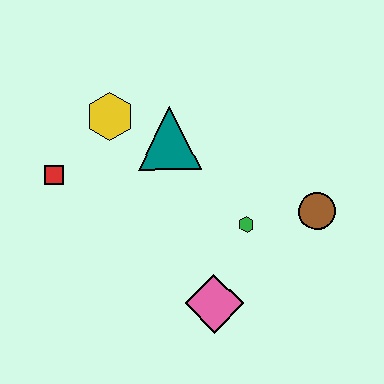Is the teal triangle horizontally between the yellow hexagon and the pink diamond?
Yes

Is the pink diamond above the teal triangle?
No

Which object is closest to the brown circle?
The green hexagon is closest to the brown circle.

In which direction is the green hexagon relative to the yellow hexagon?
The green hexagon is to the right of the yellow hexagon.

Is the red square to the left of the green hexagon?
Yes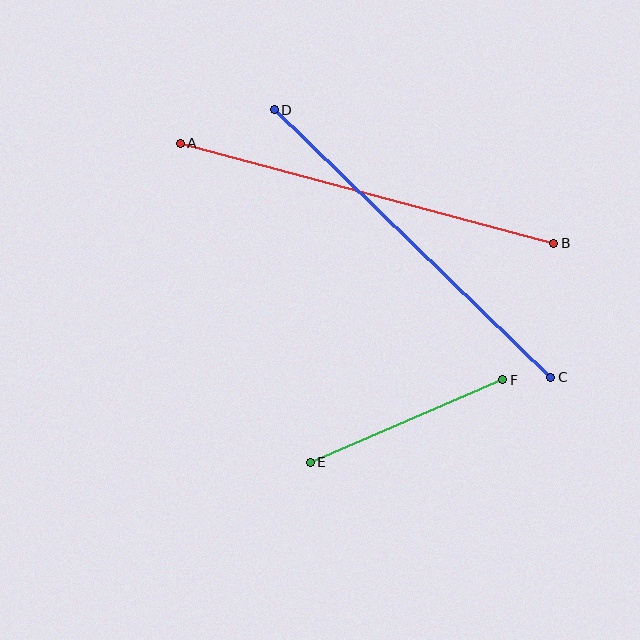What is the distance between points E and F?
The distance is approximately 209 pixels.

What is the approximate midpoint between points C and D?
The midpoint is at approximately (413, 243) pixels.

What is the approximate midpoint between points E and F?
The midpoint is at approximately (407, 421) pixels.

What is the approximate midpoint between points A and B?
The midpoint is at approximately (367, 193) pixels.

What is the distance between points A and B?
The distance is approximately 387 pixels.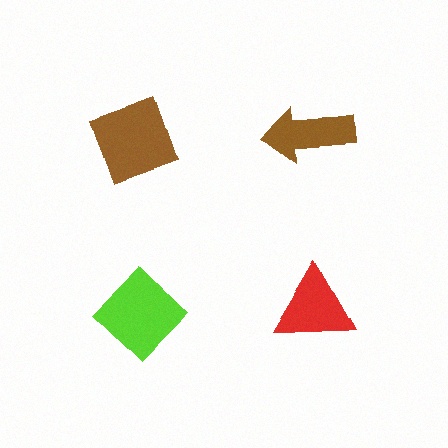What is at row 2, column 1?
A lime diamond.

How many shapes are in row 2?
2 shapes.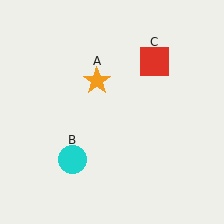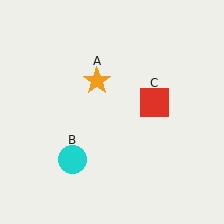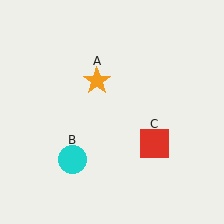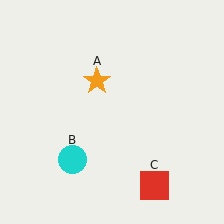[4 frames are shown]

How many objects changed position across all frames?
1 object changed position: red square (object C).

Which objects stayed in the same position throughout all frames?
Orange star (object A) and cyan circle (object B) remained stationary.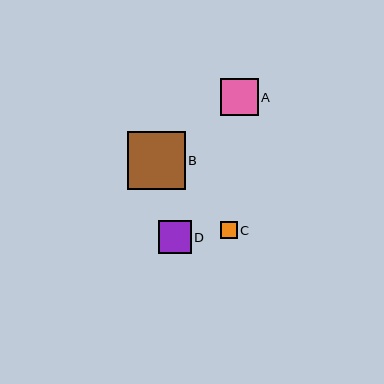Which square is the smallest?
Square C is the smallest with a size of approximately 17 pixels.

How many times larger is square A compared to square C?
Square A is approximately 2.2 times the size of square C.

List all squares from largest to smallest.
From largest to smallest: B, A, D, C.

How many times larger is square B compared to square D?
Square B is approximately 1.8 times the size of square D.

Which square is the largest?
Square B is the largest with a size of approximately 58 pixels.